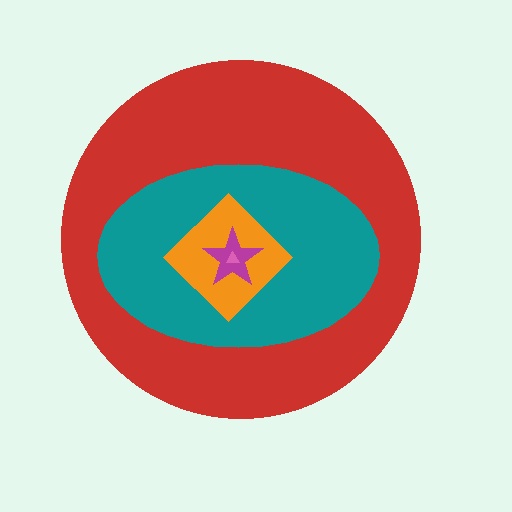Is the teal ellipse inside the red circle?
Yes.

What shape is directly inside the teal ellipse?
The orange diamond.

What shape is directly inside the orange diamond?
The magenta star.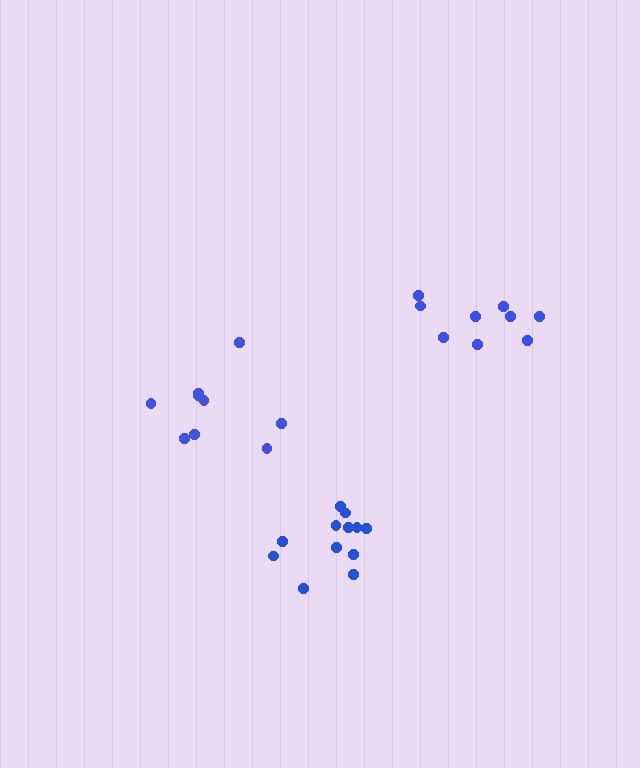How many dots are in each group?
Group 1: 9 dots, Group 2: 9 dots, Group 3: 12 dots (30 total).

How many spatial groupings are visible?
There are 3 spatial groupings.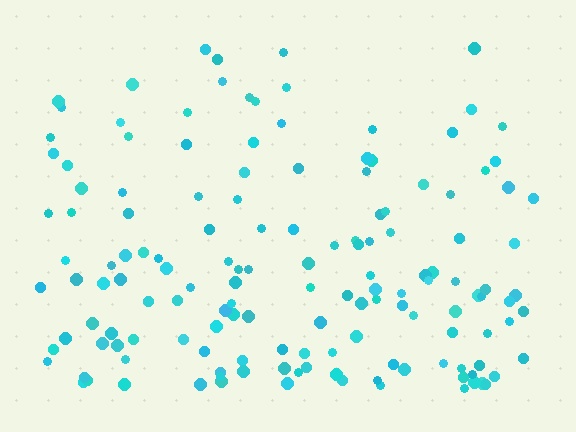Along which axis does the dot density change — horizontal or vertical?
Vertical.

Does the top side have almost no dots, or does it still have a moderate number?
Still a moderate number, just noticeably fewer than the bottom.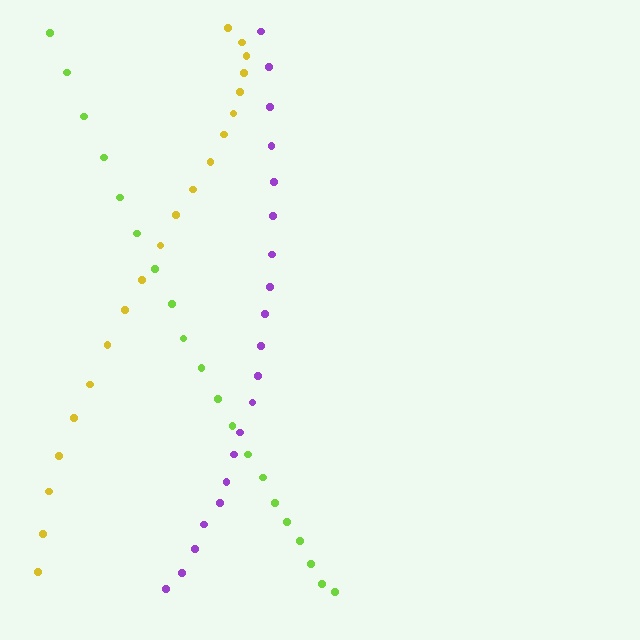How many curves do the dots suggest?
There are 3 distinct paths.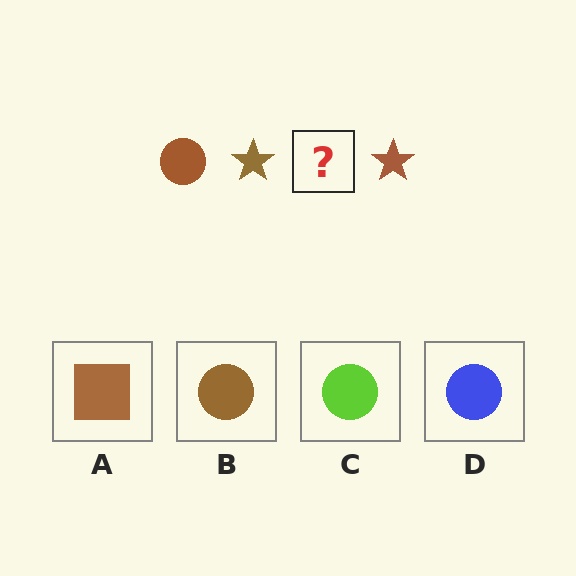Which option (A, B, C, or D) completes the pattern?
B.